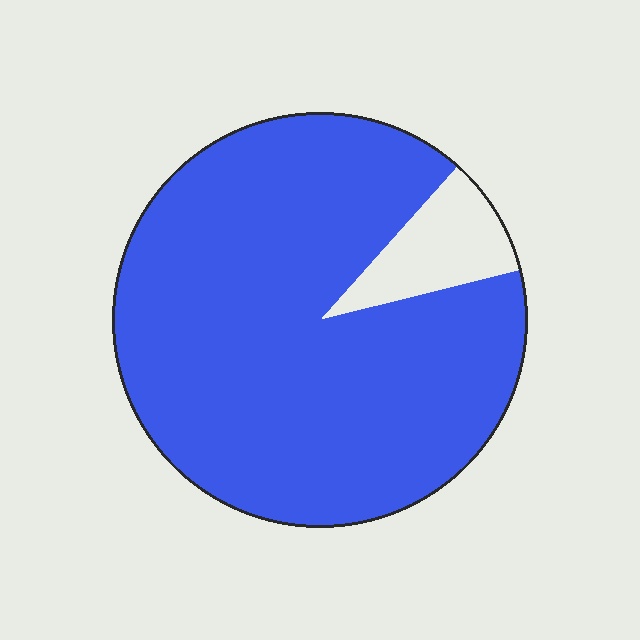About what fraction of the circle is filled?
About nine tenths (9/10).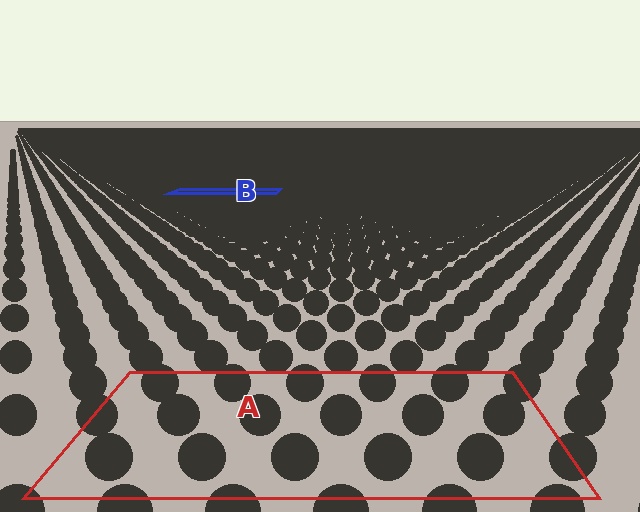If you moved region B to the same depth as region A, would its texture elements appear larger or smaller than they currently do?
They would appear larger. At a closer depth, the same texture elements are projected at a bigger on-screen size.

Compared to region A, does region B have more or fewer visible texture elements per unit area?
Region B has more texture elements per unit area — they are packed more densely because it is farther away.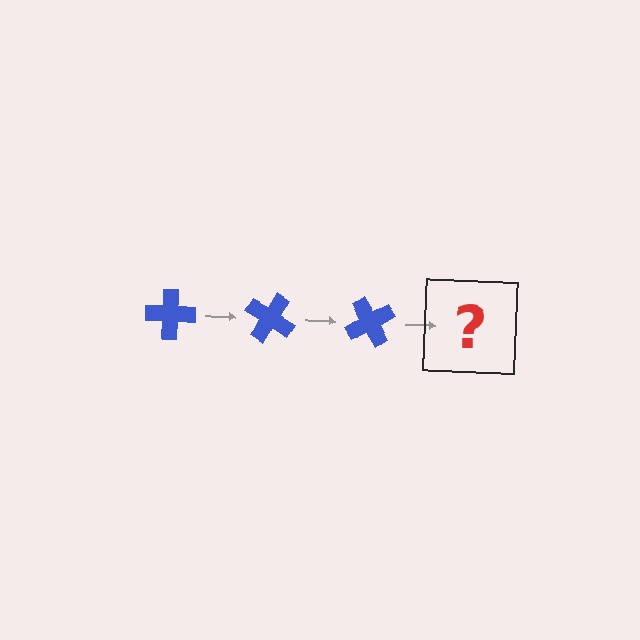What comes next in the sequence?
The next element should be a blue cross rotated 90 degrees.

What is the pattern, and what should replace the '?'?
The pattern is that the cross rotates 30 degrees each step. The '?' should be a blue cross rotated 90 degrees.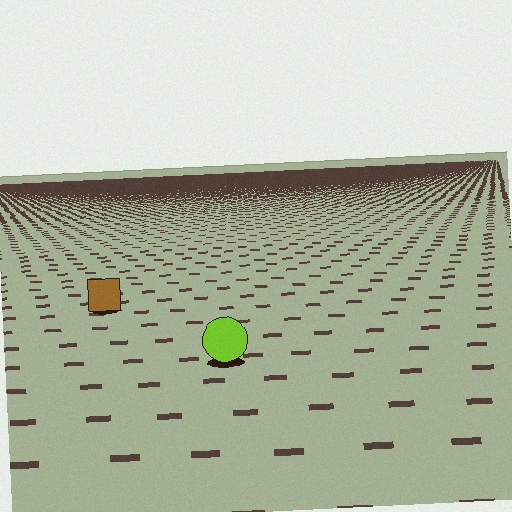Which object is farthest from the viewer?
The brown square is farthest from the viewer. It appears smaller and the ground texture around it is denser.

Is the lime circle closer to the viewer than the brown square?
Yes. The lime circle is closer — you can tell from the texture gradient: the ground texture is coarser near it.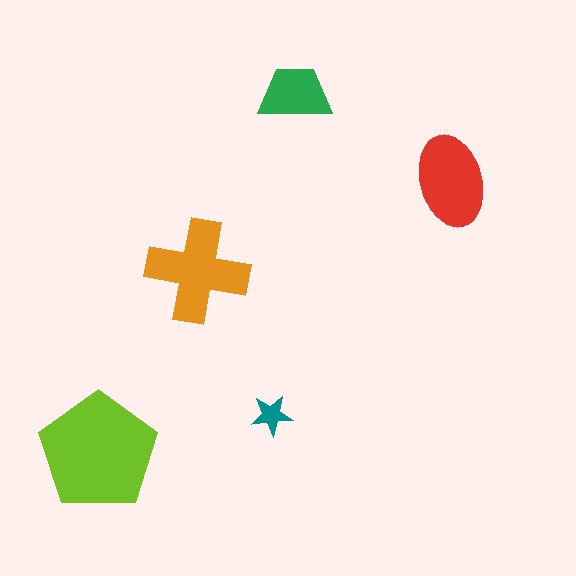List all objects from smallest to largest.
The teal star, the green trapezoid, the red ellipse, the orange cross, the lime pentagon.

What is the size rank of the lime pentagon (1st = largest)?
1st.